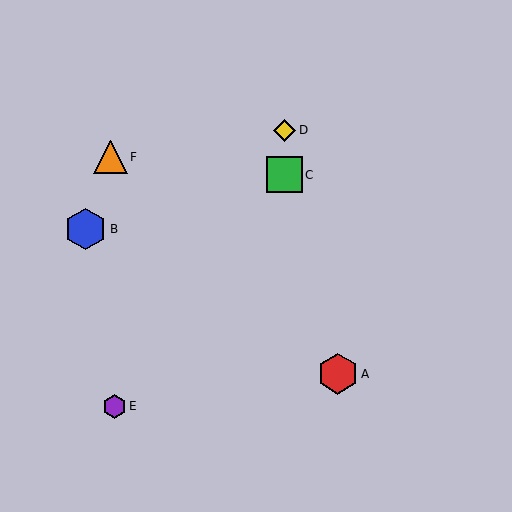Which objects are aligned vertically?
Objects C, D are aligned vertically.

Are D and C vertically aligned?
Yes, both are at x≈284.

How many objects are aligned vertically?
2 objects (C, D) are aligned vertically.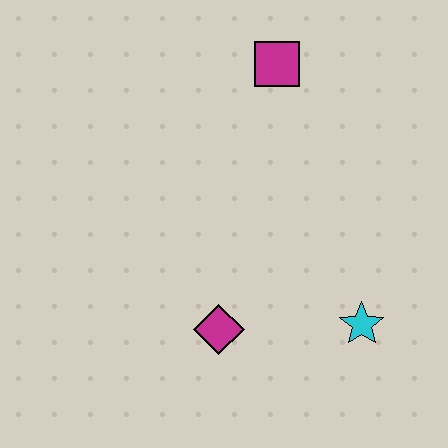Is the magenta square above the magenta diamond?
Yes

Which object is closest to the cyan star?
The magenta diamond is closest to the cyan star.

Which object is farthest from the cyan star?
The magenta square is farthest from the cyan star.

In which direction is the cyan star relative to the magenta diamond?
The cyan star is to the right of the magenta diamond.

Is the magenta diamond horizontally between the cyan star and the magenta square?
No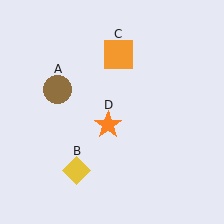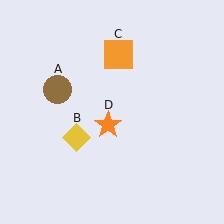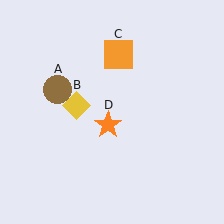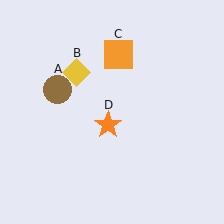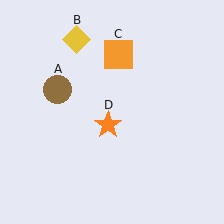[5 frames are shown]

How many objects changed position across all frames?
1 object changed position: yellow diamond (object B).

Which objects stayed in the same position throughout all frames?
Brown circle (object A) and orange square (object C) and orange star (object D) remained stationary.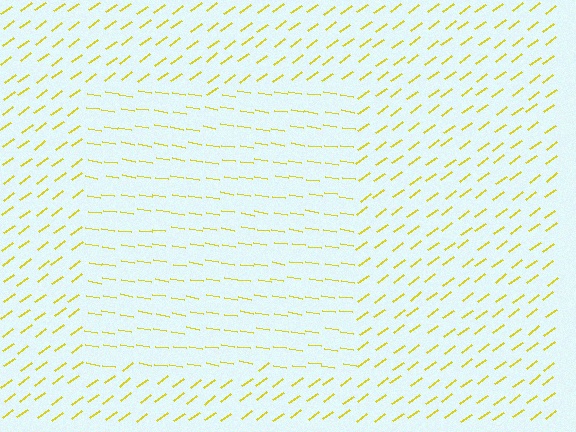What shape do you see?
I see a rectangle.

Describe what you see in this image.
The image is filled with small yellow line segments. A rectangle region in the image has lines oriented differently from the surrounding lines, creating a visible texture boundary.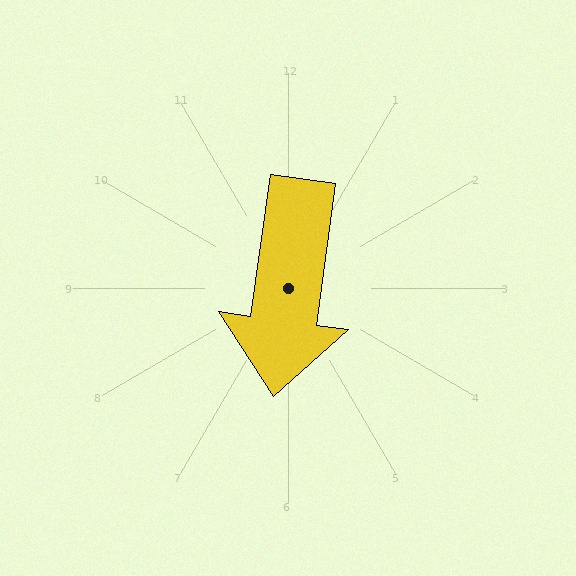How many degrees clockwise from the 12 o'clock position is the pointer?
Approximately 188 degrees.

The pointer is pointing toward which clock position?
Roughly 6 o'clock.